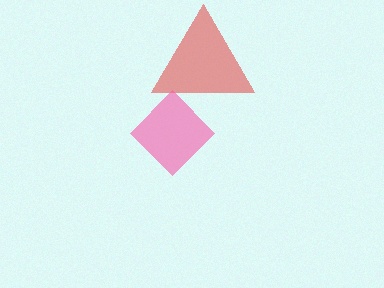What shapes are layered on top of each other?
The layered shapes are: a red triangle, a pink diamond.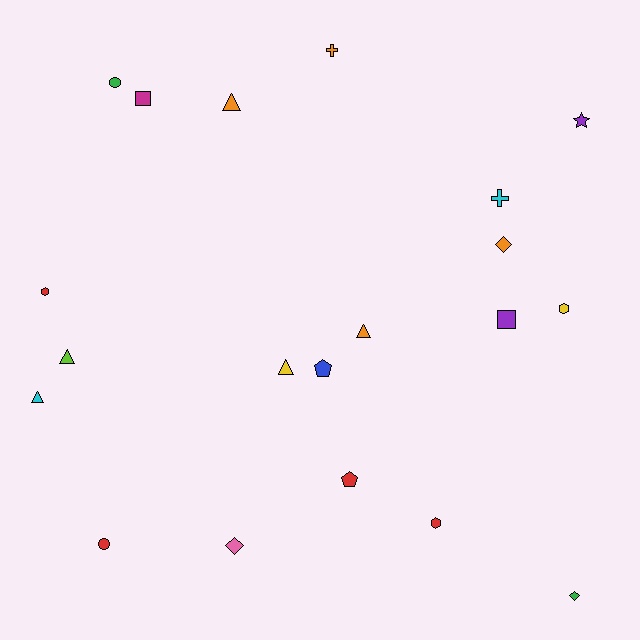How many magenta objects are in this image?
There is 1 magenta object.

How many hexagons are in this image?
There are 3 hexagons.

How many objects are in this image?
There are 20 objects.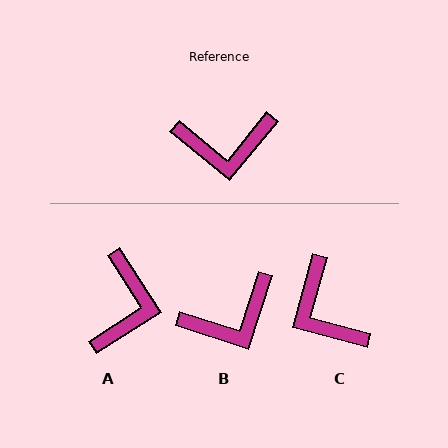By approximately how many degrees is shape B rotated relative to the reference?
Approximately 21 degrees counter-clockwise.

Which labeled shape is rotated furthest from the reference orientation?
A, about 72 degrees away.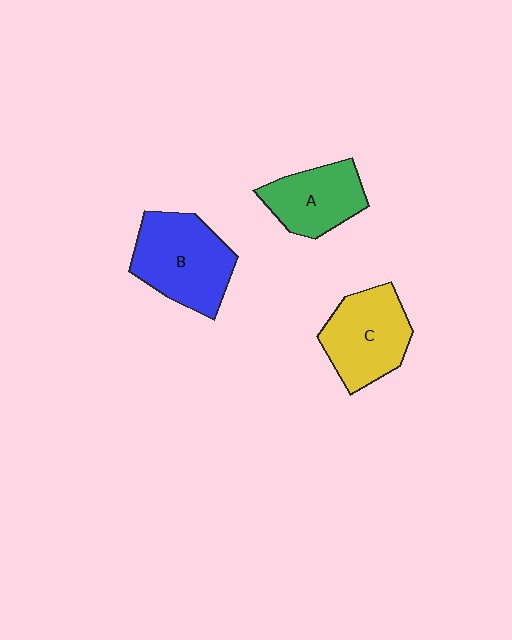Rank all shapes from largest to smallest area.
From largest to smallest: B (blue), C (yellow), A (green).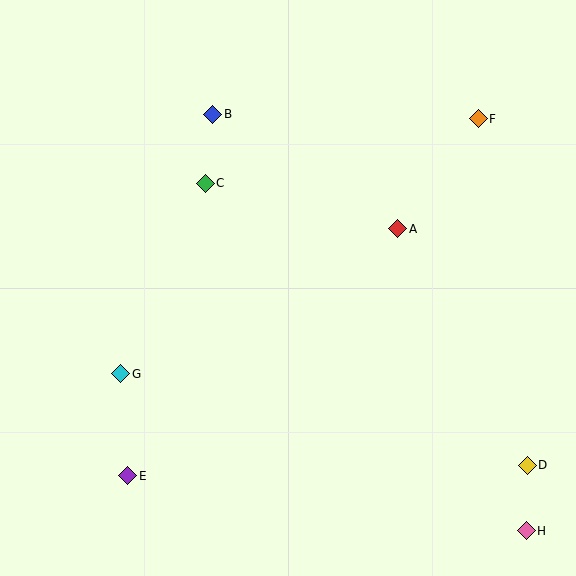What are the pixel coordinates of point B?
Point B is at (213, 114).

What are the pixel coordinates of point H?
Point H is at (526, 531).